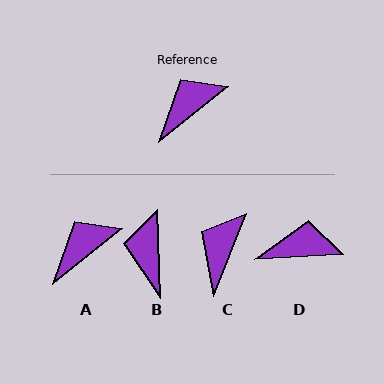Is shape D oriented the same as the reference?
No, it is off by about 36 degrees.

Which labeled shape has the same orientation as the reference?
A.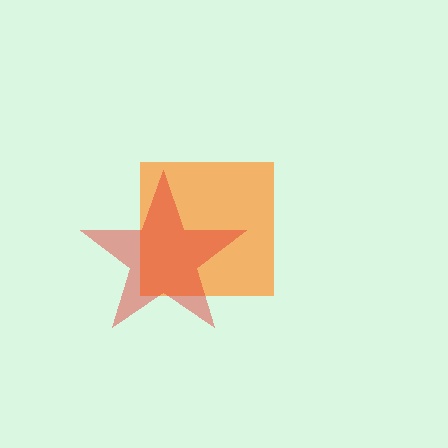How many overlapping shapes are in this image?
There are 2 overlapping shapes in the image.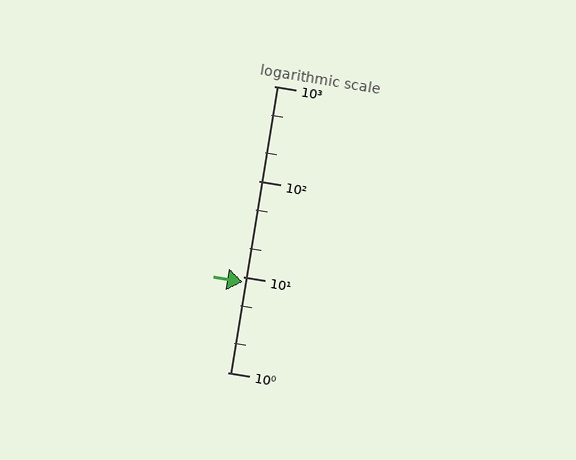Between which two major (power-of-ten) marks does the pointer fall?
The pointer is between 1 and 10.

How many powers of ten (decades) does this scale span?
The scale spans 3 decades, from 1 to 1000.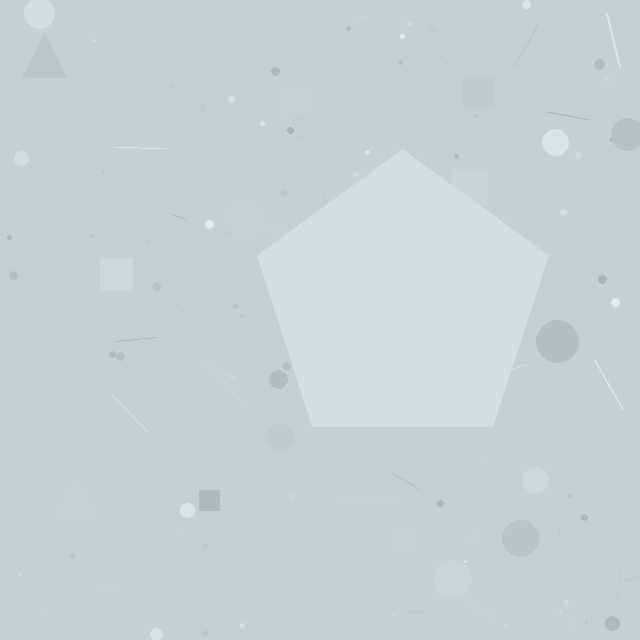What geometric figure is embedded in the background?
A pentagon is embedded in the background.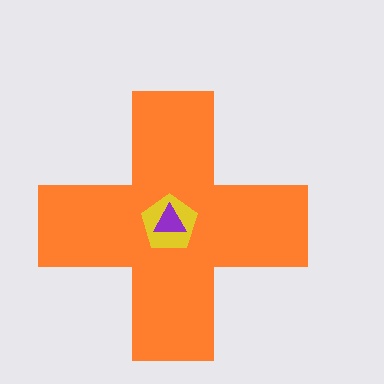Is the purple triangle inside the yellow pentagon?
Yes.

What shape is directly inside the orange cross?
The yellow pentagon.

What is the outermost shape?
The orange cross.